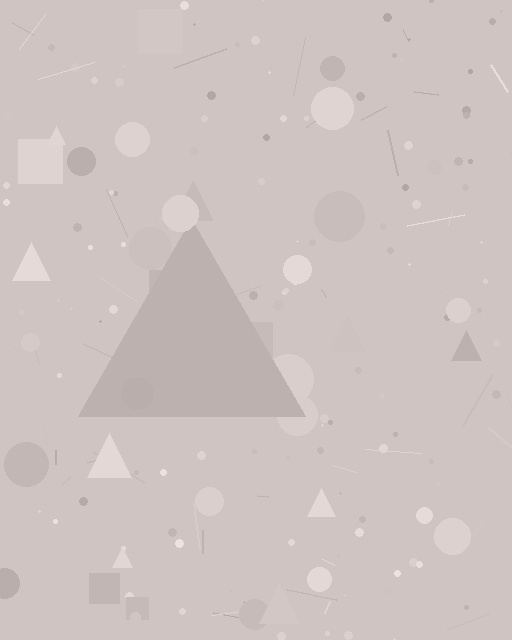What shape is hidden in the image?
A triangle is hidden in the image.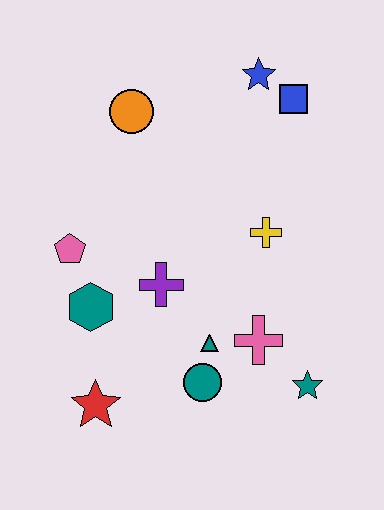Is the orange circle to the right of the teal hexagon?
Yes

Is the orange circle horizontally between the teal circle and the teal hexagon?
Yes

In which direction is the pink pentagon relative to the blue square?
The pink pentagon is to the left of the blue square.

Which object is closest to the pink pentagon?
The teal hexagon is closest to the pink pentagon.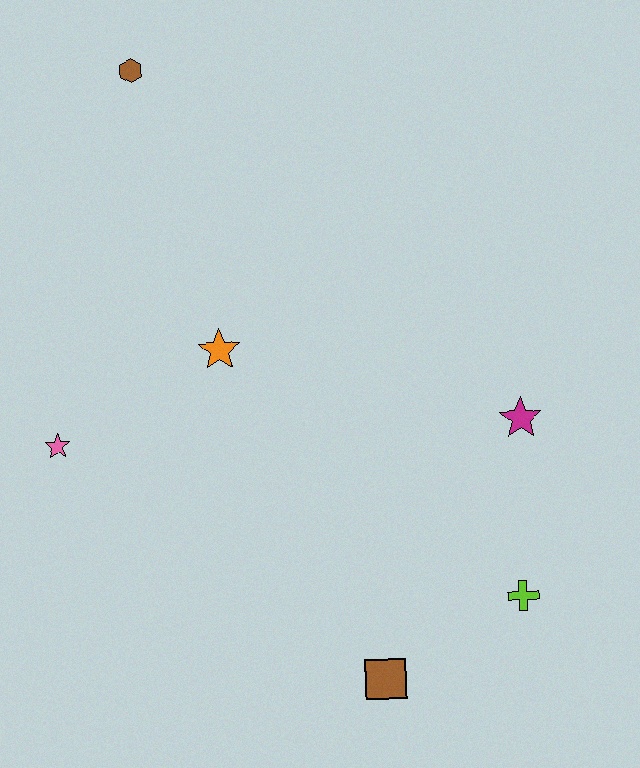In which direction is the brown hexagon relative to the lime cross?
The brown hexagon is above the lime cross.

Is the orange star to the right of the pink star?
Yes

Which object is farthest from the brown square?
The brown hexagon is farthest from the brown square.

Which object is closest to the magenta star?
The lime cross is closest to the magenta star.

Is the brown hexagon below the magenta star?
No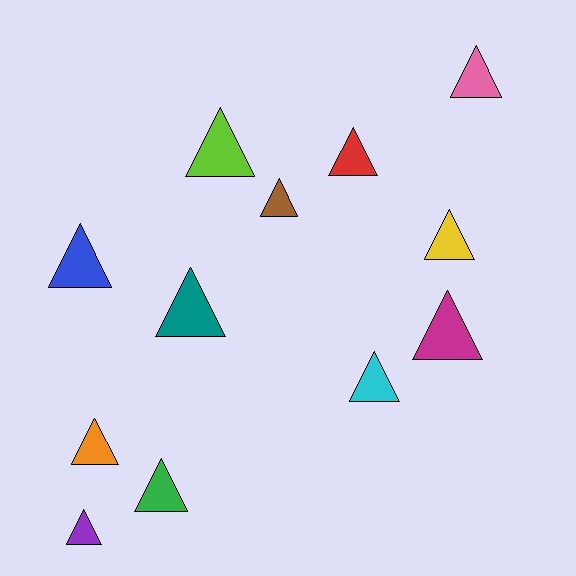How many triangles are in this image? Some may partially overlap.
There are 12 triangles.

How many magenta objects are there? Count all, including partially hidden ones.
There is 1 magenta object.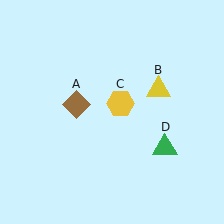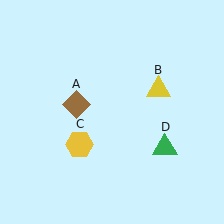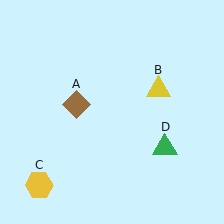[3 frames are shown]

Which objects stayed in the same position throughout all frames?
Brown diamond (object A) and yellow triangle (object B) and green triangle (object D) remained stationary.